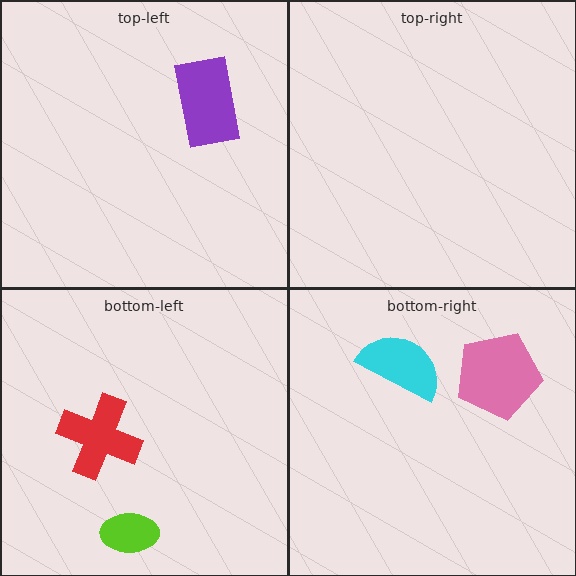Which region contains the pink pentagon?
The bottom-right region.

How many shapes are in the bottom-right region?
2.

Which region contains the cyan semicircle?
The bottom-right region.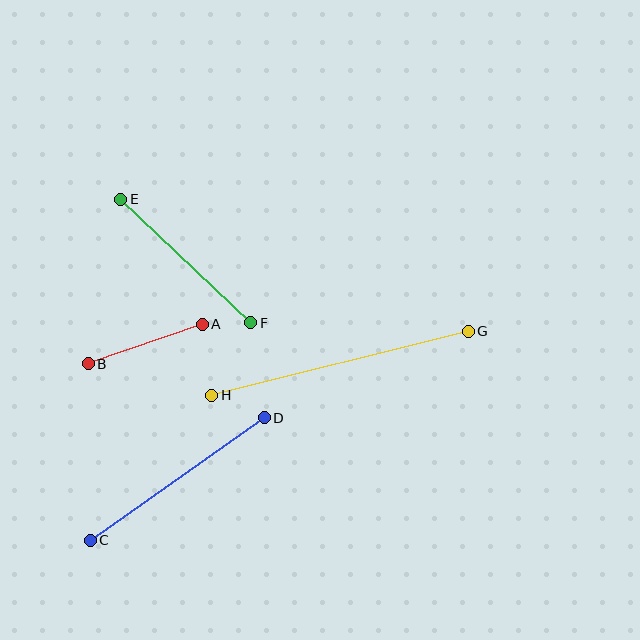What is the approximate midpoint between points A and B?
The midpoint is at approximately (145, 344) pixels.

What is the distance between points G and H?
The distance is approximately 264 pixels.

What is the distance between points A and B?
The distance is approximately 120 pixels.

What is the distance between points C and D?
The distance is approximately 213 pixels.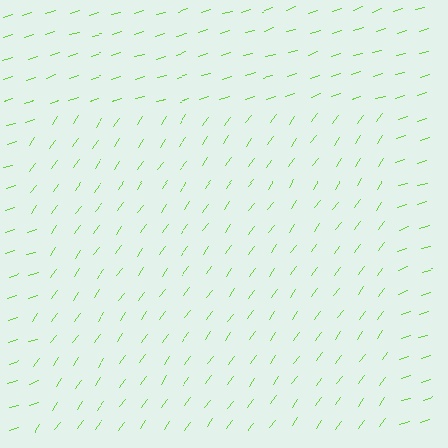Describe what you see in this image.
The image is filled with small lime line segments. A rectangle region in the image has lines oriented differently from the surrounding lines, creating a visible texture boundary.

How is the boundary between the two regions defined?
The boundary is defined purely by a change in line orientation (approximately 37 degrees difference). All lines are the same color and thickness.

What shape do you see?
I see a rectangle.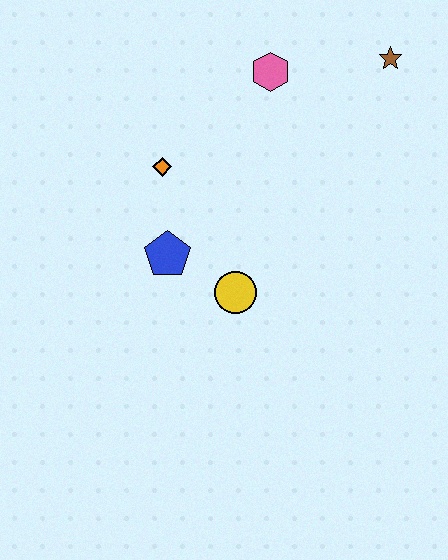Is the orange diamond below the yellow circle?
No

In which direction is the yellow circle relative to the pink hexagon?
The yellow circle is below the pink hexagon.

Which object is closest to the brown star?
The pink hexagon is closest to the brown star.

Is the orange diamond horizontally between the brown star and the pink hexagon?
No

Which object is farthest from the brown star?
The blue pentagon is farthest from the brown star.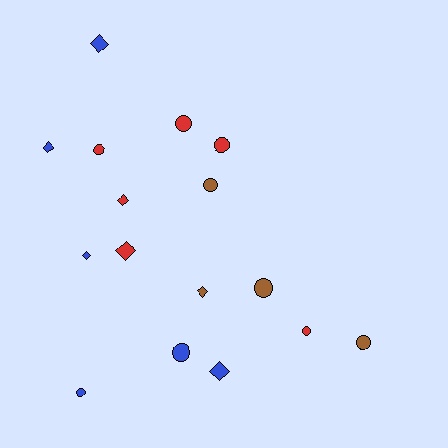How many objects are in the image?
There are 16 objects.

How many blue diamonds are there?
There are 4 blue diamonds.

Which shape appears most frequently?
Circle, with 9 objects.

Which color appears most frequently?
Blue, with 6 objects.